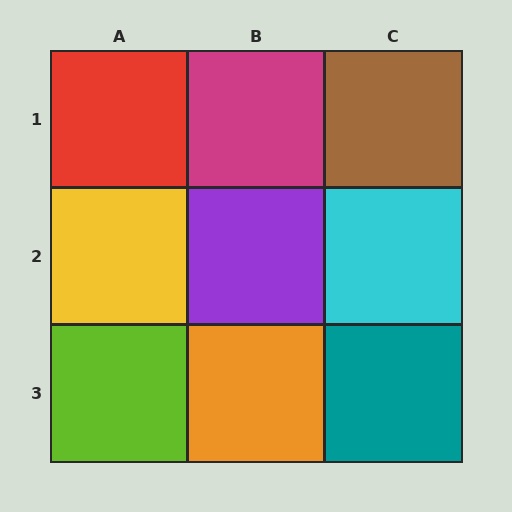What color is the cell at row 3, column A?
Lime.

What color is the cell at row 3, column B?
Orange.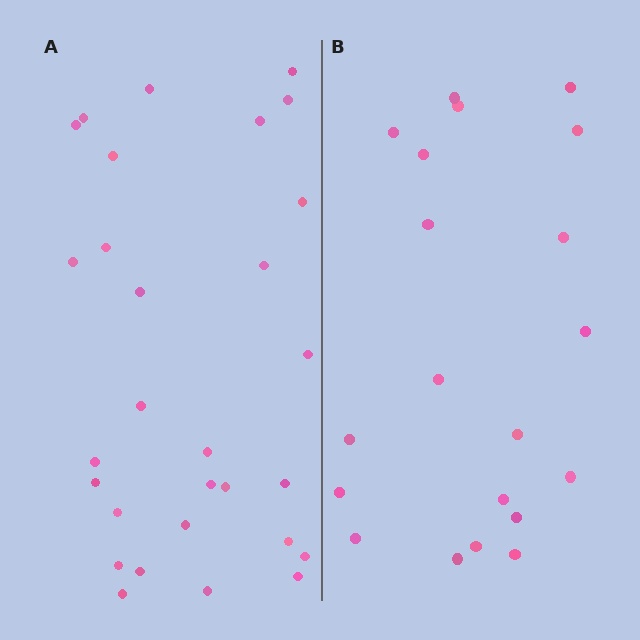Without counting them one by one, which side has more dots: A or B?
Region A (the left region) has more dots.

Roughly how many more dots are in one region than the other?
Region A has roughly 8 or so more dots than region B.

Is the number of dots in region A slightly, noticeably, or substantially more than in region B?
Region A has substantially more. The ratio is roughly 1.4 to 1.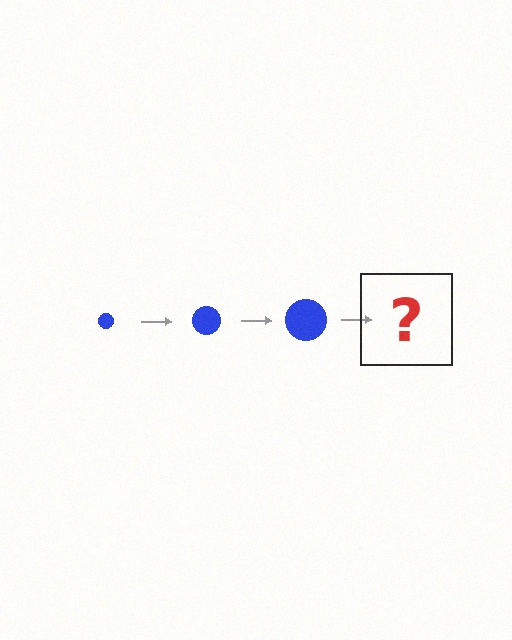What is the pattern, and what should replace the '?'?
The pattern is that the circle gets progressively larger each step. The '?' should be a blue circle, larger than the previous one.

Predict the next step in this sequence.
The next step is a blue circle, larger than the previous one.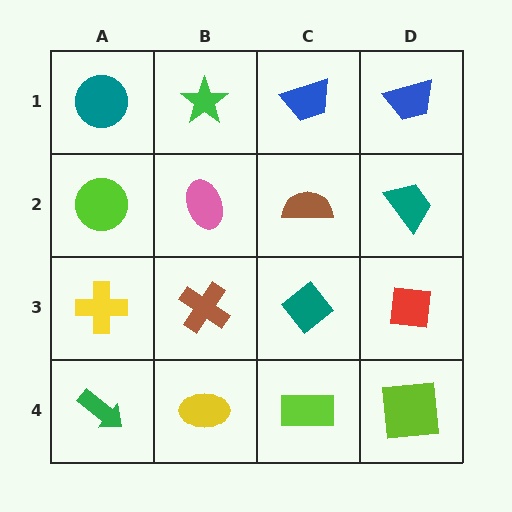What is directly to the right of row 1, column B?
A blue trapezoid.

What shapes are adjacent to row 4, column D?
A red square (row 3, column D), a lime rectangle (row 4, column C).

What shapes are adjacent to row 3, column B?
A pink ellipse (row 2, column B), a yellow ellipse (row 4, column B), a yellow cross (row 3, column A), a teal diamond (row 3, column C).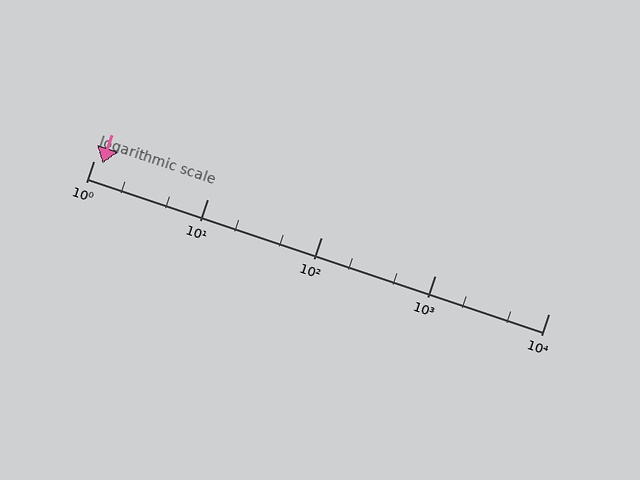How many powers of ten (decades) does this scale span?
The scale spans 4 decades, from 1 to 10000.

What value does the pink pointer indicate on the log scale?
The pointer indicates approximately 1.2.